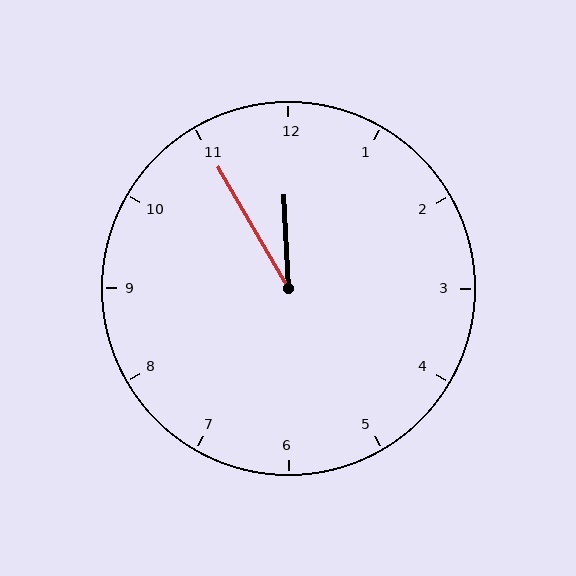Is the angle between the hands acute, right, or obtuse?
It is acute.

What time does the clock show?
11:55.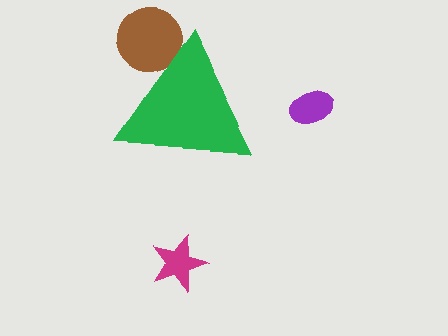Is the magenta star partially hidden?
No, the magenta star is fully visible.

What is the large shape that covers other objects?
A green triangle.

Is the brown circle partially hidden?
Yes, the brown circle is partially hidden behind the green triangle.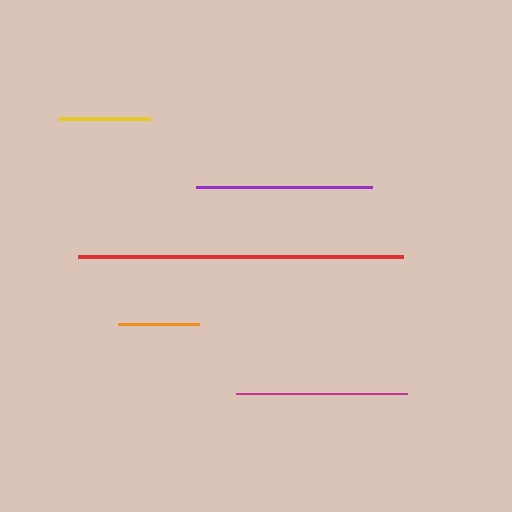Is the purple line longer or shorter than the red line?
The red line is longer than the purple line.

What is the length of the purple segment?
The purple segment is approximately 176 pixels long.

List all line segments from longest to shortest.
From longest to shortest: red, purple, magenta, yellow, orange.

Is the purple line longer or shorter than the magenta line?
The purple line is longer than the magenta line.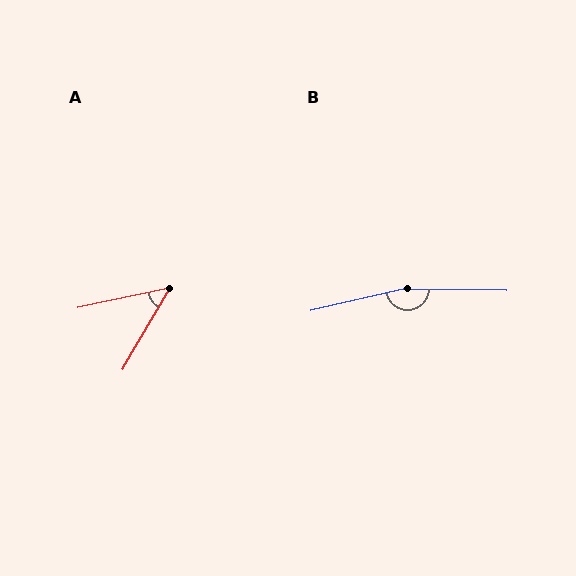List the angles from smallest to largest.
A (47°), B (166°).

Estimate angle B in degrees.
Approximately 166 degrees.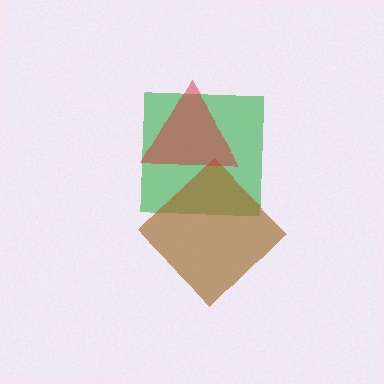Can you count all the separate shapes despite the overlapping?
Yes, there are 3 separate shapes.